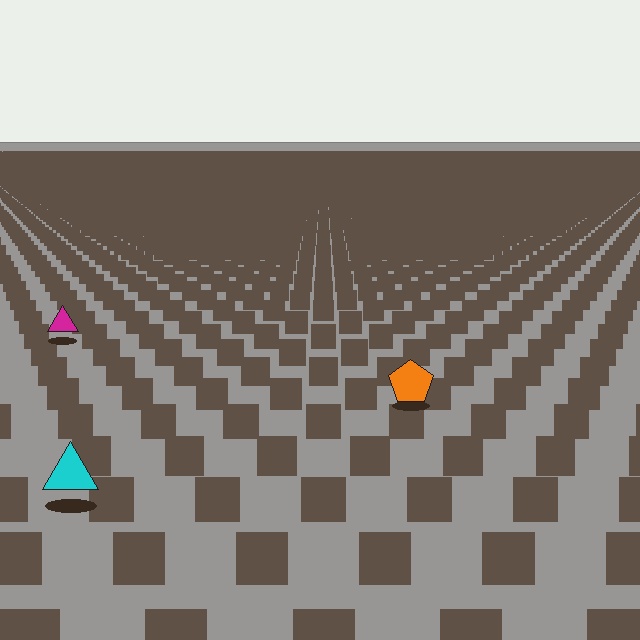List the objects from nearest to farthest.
From nearest to farthest: the cyan triangle, the orange pentagon, the magenta triangle.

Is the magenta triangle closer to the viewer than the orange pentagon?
No. The orange pentagon is closer — you can tell from the texture gradient: the ground texture is coarser near it.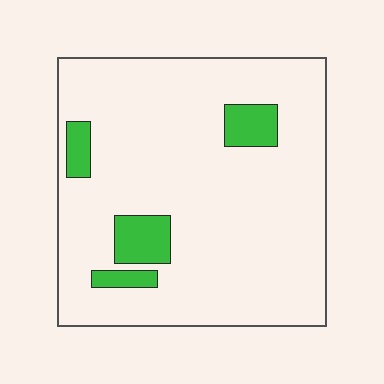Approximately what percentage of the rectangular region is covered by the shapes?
Approximately 10%.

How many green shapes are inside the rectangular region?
4.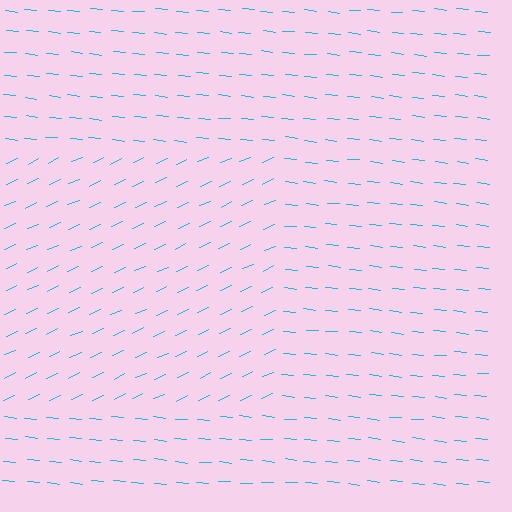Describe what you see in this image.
The image is filled with small cyan line segments. A rectangle region in the image has lines oriented differently from the surrounding lines, creating a visible texture boundary.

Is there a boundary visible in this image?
Yes, there is a texture boundary formed by a change in line orientation.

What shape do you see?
I see a rectangle.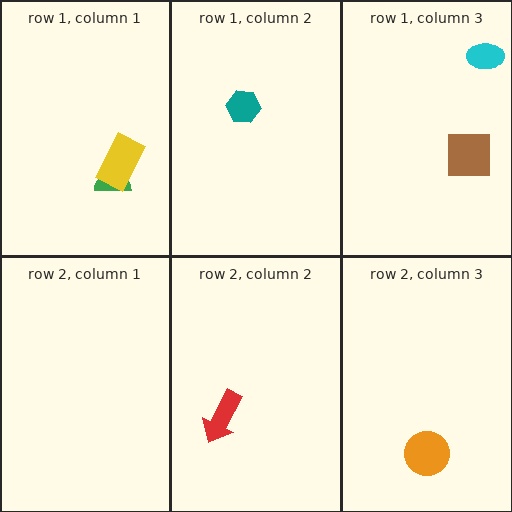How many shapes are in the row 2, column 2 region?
1.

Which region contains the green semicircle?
The row 1, column 1 region.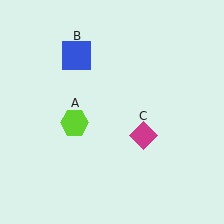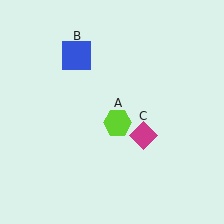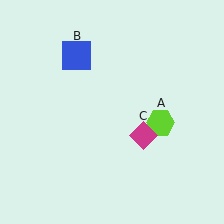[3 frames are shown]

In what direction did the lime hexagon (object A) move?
The lime hexagon (object A) moved right.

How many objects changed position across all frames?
1 object changed position: lime hexagon (object A).